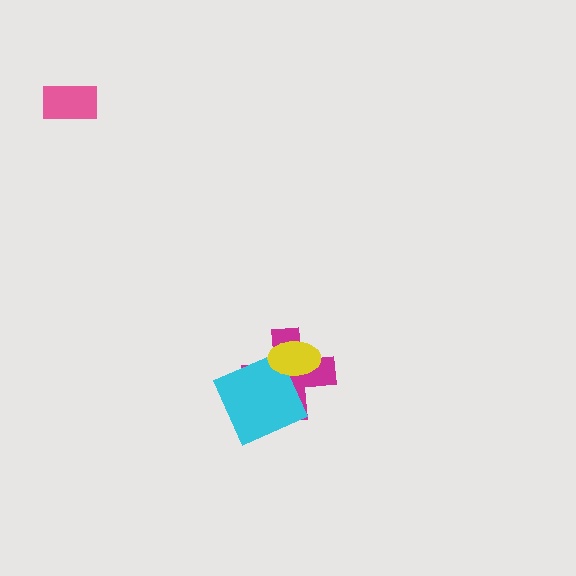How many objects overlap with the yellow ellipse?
2 objects overlap with the yellow ellipse.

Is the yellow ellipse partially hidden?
No, no other shape covers it.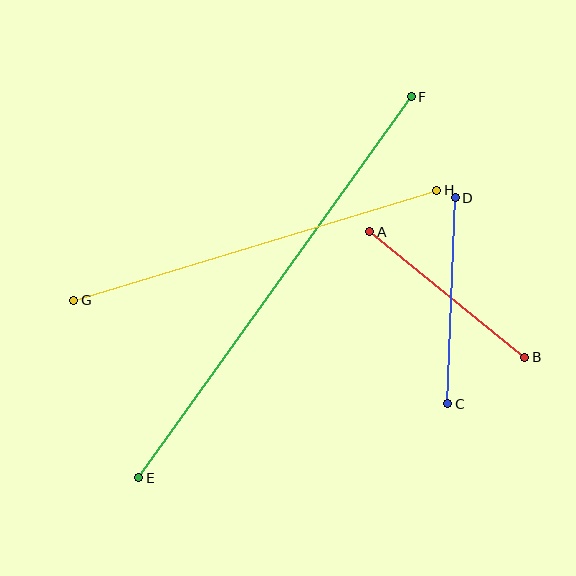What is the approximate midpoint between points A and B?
The midpoint is at approximately (447, 294) pixels.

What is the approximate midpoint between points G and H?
The midpoint is at approximately (255, 245) pixels.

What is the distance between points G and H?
The distance is approximately 380 pixels.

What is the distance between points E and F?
The distance is approximately 468 pixels.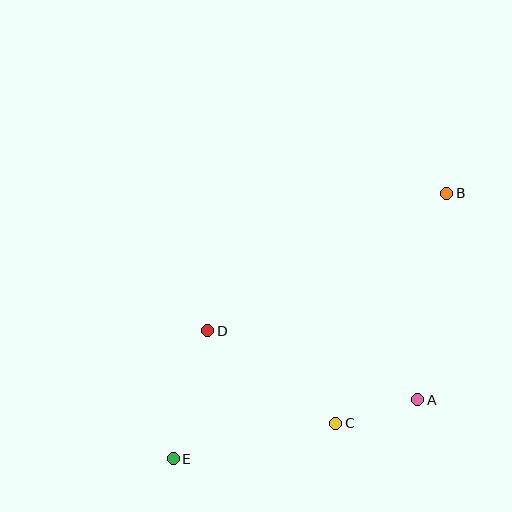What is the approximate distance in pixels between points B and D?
The distance between B and D is approximately 275 pixels.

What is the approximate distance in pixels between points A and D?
The distance between A and D is approximately 221 pixels.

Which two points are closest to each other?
Points A and C are closest to each other.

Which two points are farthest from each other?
Points B and E are farthest from each other.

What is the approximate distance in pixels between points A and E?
The distance between A and E is approximately 252 pixels.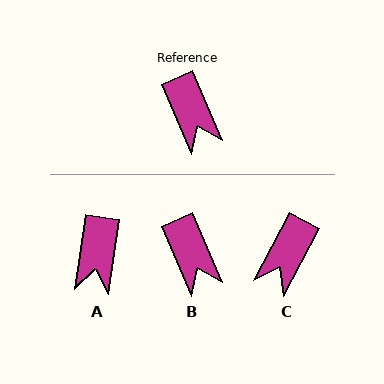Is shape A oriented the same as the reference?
No, it is off by about 31 degrees.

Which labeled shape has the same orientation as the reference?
B.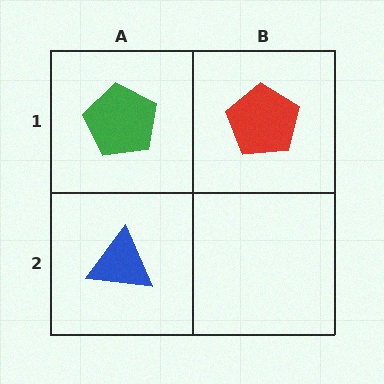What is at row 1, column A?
A green pentagon.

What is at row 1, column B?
A red pentagon.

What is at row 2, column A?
A blue triangle.